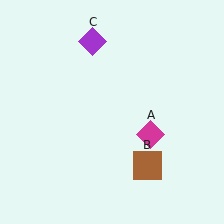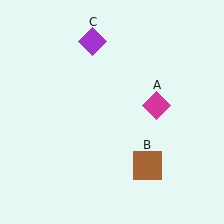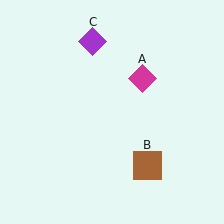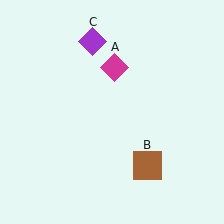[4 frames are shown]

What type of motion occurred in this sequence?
The magenta diamond (object A) rotated counterclockwise around the center of the scene.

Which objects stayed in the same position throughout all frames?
Brown square (object B) and purple diamond (object C) remained stationary.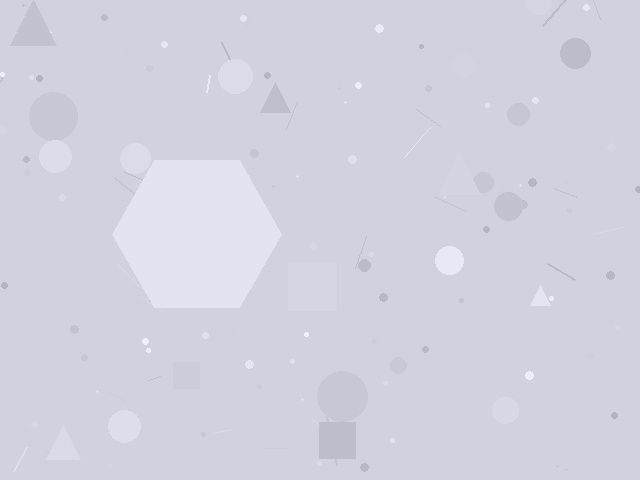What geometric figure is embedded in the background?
A hexagon is embedded in the background.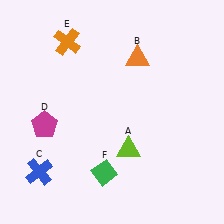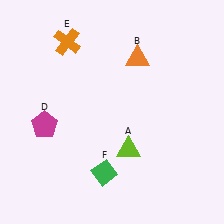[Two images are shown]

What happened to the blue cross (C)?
The blue cross (C) was removed in Image 2. It was in the bottom-left area of Image 1.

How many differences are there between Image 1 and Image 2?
There is 1 difference between the two images.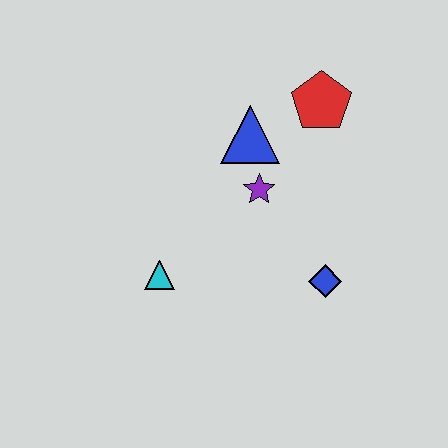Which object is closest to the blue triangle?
The purple star is closest to the blue triangle.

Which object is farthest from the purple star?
The cyan triangle is farthest from the purple star.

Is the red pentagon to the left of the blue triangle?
No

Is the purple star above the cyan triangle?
Yes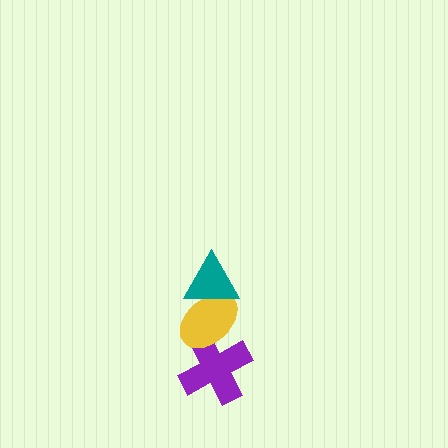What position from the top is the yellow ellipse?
The yellow ellipse is 2nd from the top.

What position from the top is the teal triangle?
The teal triangle is 1st from the top.